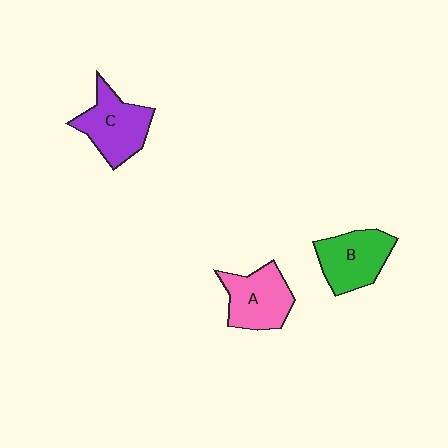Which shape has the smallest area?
Shape A (pink).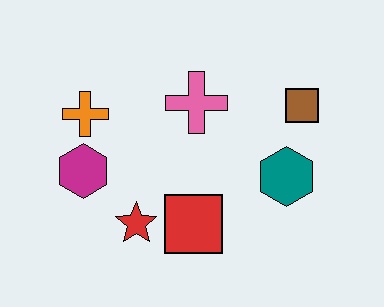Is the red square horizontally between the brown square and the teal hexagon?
No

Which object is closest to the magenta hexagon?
The orange cross is closest to the magenta hexagon.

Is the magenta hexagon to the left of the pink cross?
Yes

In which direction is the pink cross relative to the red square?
The pink cross is above the red square.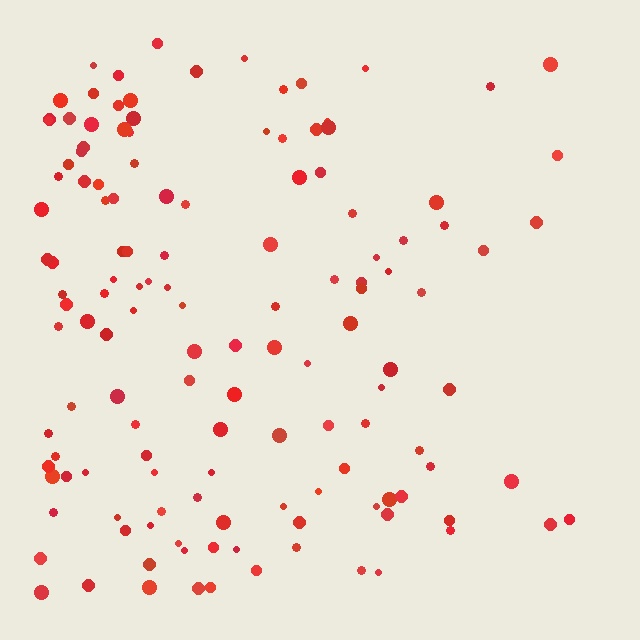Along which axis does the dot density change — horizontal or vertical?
Horizontal.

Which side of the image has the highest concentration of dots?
The left.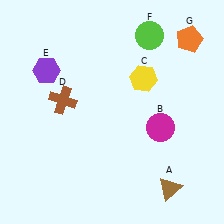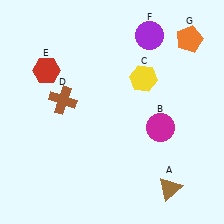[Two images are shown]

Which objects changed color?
E changed from purple to red. F changed from lime to purple.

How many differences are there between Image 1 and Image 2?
There are 2 differences between the two images.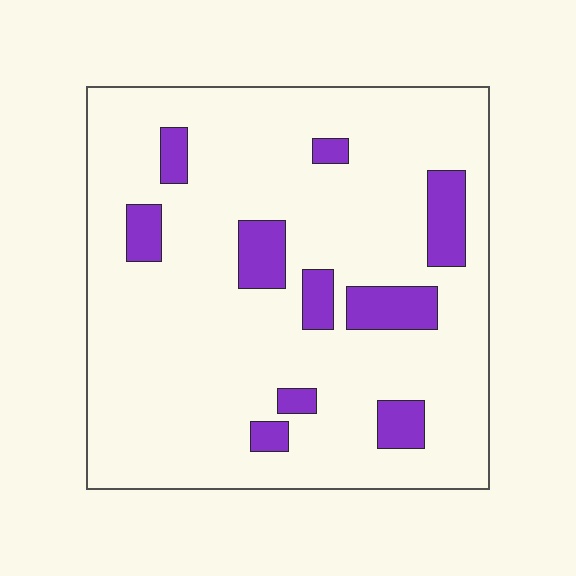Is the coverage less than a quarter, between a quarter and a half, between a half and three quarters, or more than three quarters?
Less than a quarter.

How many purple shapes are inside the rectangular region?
10.